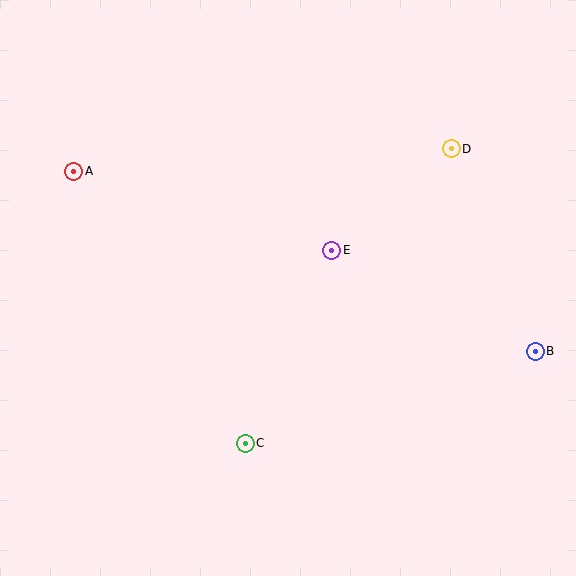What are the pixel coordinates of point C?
Point C is at (245, 443).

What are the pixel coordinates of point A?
Point A is at (74, 171).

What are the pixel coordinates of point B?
Point B is at (535, 351).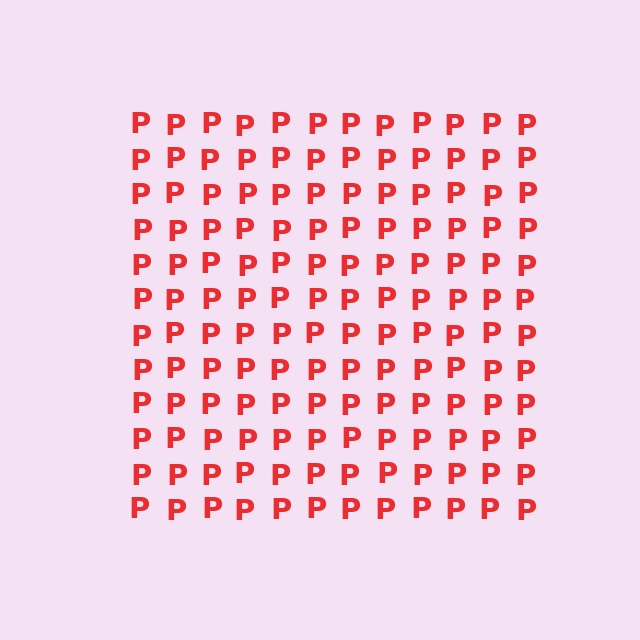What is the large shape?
The large shape is a square.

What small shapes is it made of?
It is made of small letter P's.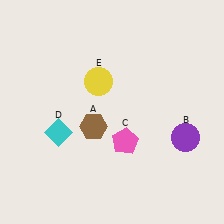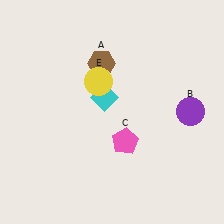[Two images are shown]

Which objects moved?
The objects that moved are: the brown hexagon (A), the purple circle (B), the cyan diamond (D).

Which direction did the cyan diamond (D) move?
The cyan diamond (D) moved right.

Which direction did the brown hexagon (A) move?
The brown hexagon (A) moved up.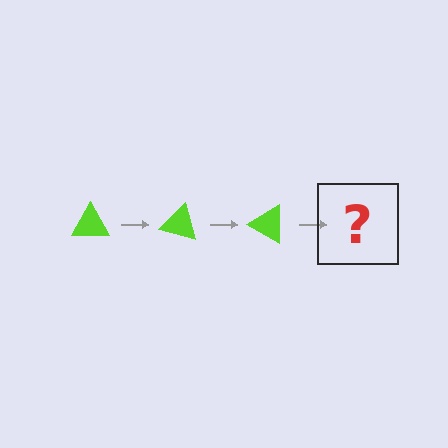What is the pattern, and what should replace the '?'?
The pattern is that the triangle rotates 15 degrees each step. The '?' should be a lime triangle rotated 45 degrees.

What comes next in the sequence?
The next element should be a lime triangle rotated 45 degrees.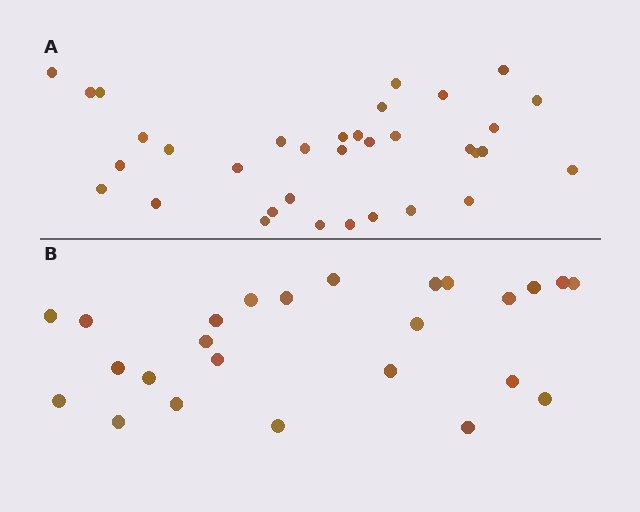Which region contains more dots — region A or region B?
Region A (the top region) has more dots.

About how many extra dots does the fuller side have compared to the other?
Region A has roughly 8 or so more dots than region B.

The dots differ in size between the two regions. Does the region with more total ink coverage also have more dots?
No. Region B has more total ink coverage because its dots are larger, but region A actually contains more individual dots. Total area can be misleading — the number of items is what matters here.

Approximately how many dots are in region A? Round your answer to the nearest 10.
About 30 dots. (The exact count is 34, which rounds to 30.)